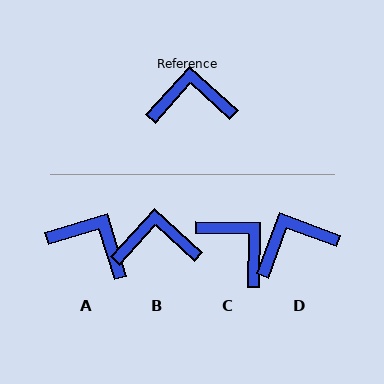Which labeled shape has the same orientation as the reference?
B.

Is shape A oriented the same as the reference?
No, it is off by about 31 degrees.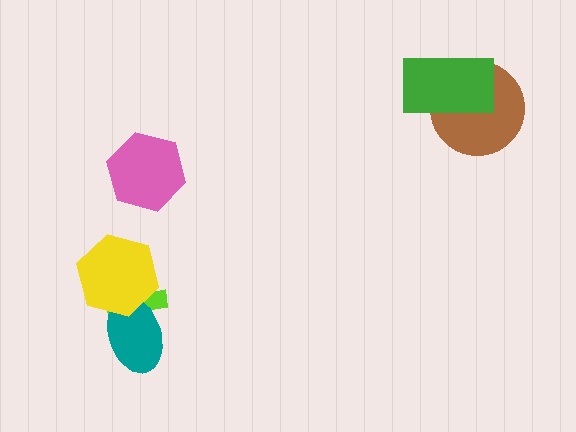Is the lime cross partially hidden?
Yes, it is partially covered by another shape.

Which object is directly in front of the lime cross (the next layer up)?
The teal ellipse is directly in front of the lime cross.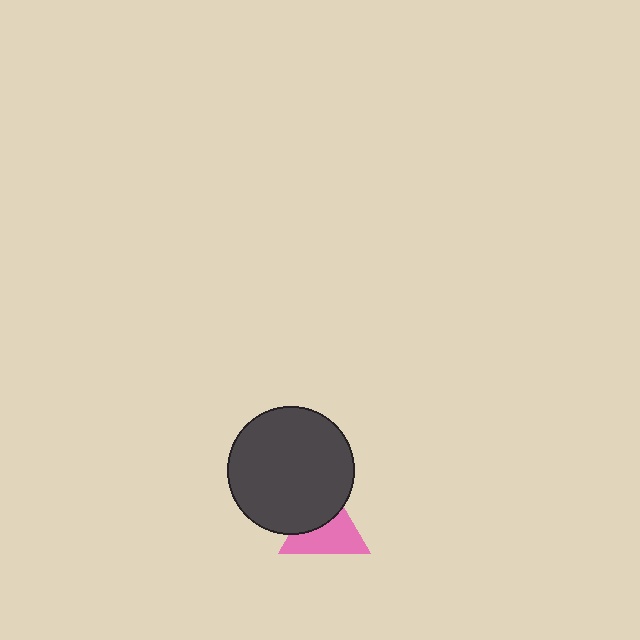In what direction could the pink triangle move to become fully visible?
The pink triangle could move down. That would shift it out from behind the dark gray circle entirely.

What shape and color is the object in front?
The object in front is a dark gray circle.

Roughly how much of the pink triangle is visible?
About half of it is visible (roughly 59%).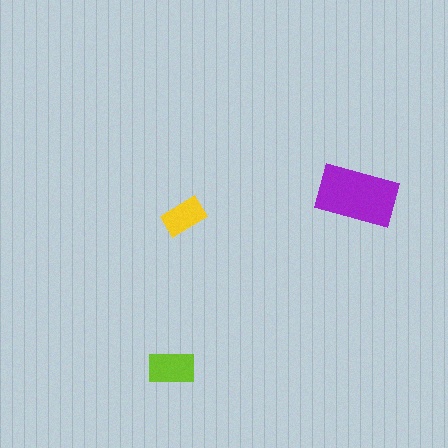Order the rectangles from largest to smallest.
the purple one, the lime one, the yellow one.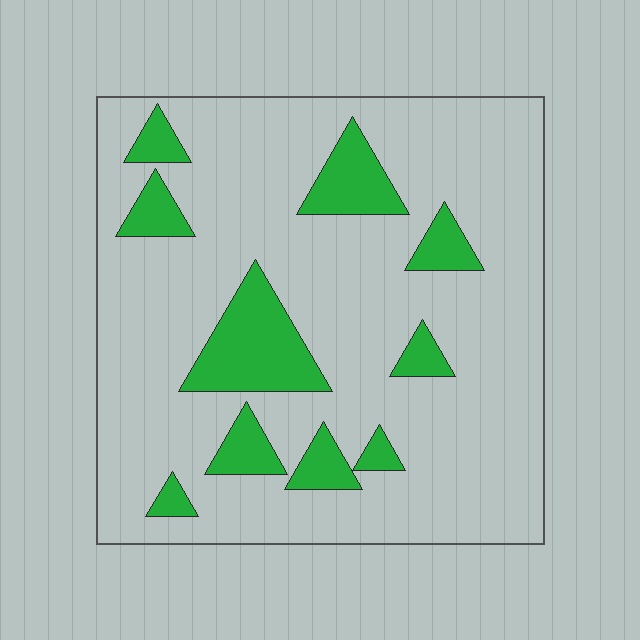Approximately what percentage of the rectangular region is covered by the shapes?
Approximately 15%.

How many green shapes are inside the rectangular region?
10.